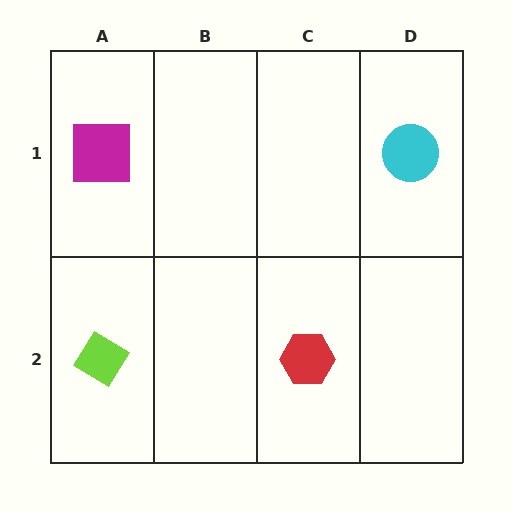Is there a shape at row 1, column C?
No, that cell is empty.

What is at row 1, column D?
A cyan circle.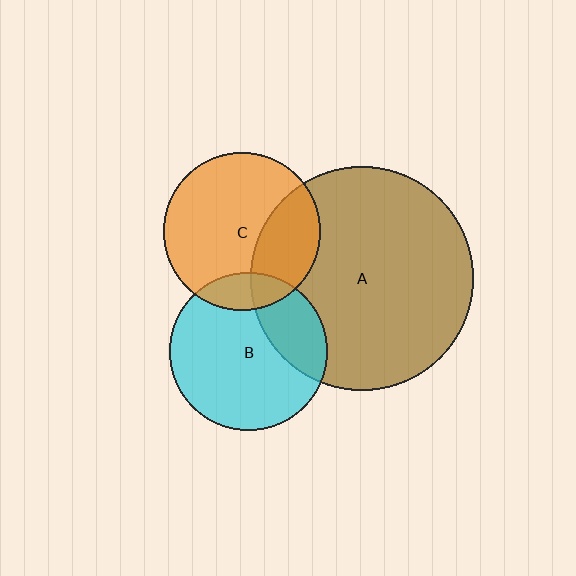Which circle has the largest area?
Circle A (brown).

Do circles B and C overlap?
Yes.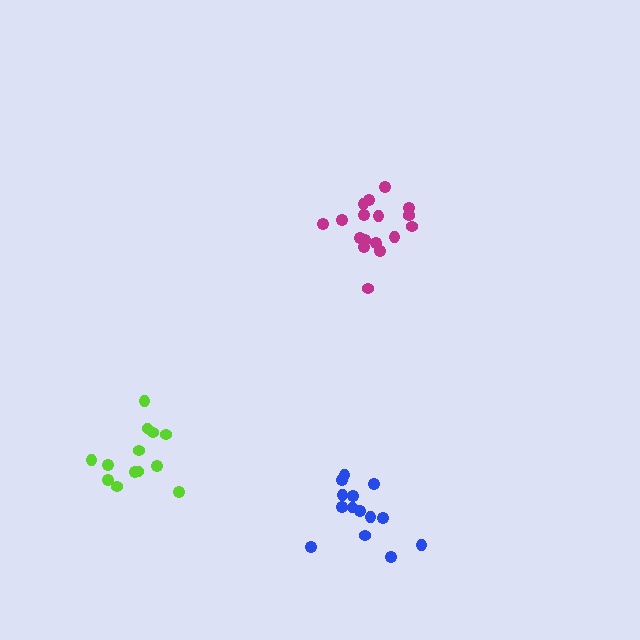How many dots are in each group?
Group 1: 14 dots, Group 2: 17 dots, Group 3: 13 dots (44 total).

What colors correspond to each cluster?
The clusters are colored: blue, magenta, lime.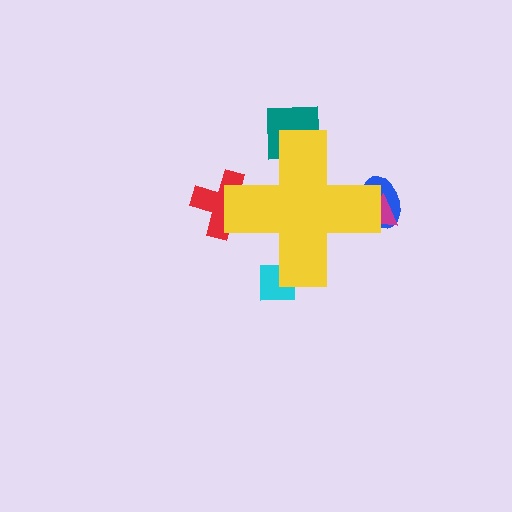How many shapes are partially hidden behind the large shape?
5 shapes are partially hidden.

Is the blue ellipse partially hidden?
Yes, the blue ellipse is partially hidden behind the yellow cross.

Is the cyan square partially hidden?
Yes, the cyan square is partially hidden behind the yellow cross.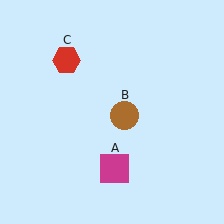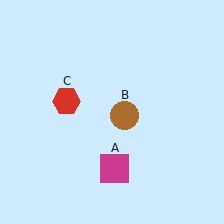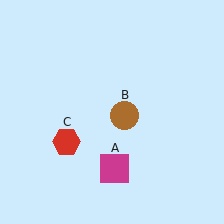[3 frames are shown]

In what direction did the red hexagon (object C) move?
The red hexagon (object C) moved down.